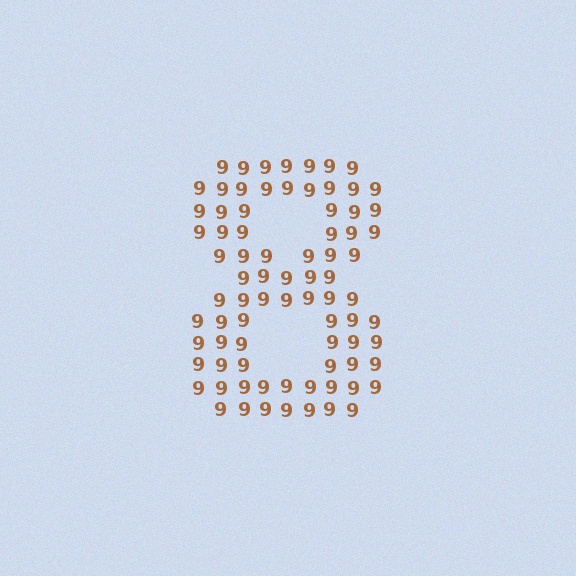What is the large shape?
The large shape is the digit 8.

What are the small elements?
The small elements are digit 9's.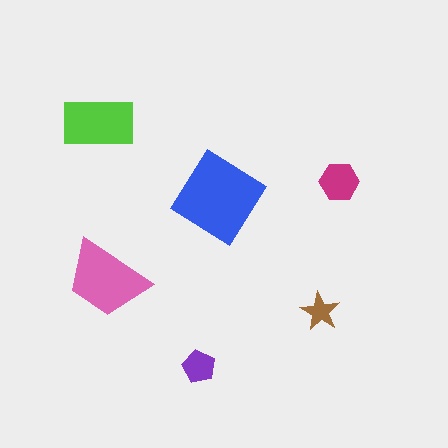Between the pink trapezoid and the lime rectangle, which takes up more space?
The pink trapezoid.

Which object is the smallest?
The brown star.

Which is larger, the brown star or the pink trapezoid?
The pink trapezoid.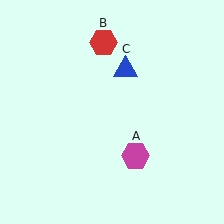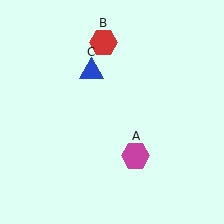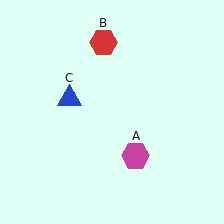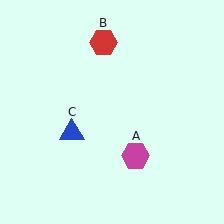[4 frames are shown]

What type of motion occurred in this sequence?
The blue triangle (object C) rotated counterclockwise around the center of the scene.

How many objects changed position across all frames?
1 object changed position: blue triangle (object C).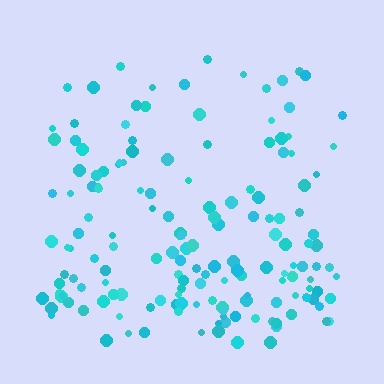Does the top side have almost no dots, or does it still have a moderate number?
Still a moderate number, just noticeably fewer than the bottom.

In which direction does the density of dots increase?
From top to bottom, with the bottom side densest.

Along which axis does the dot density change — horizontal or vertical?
Vertical.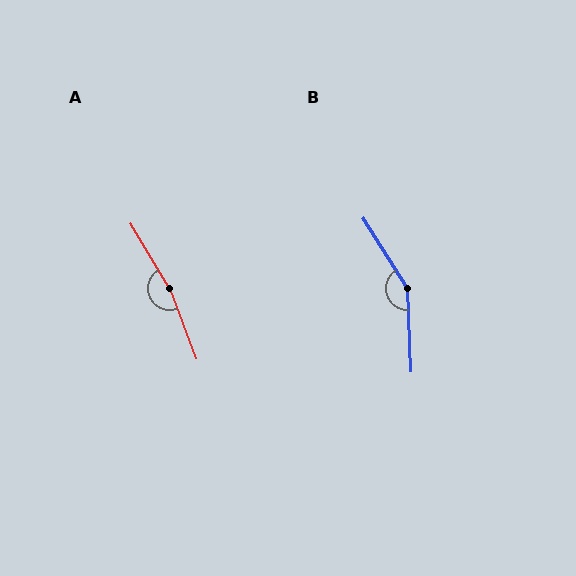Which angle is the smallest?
B, at approximately 150 degrees.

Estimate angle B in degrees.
Approximately 150 degrees.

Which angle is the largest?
A, at approximately 170 degrees.